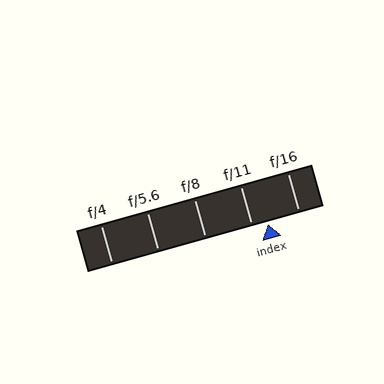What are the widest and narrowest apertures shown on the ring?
The widest aperture shown is f/4 and the narrowest is f/16.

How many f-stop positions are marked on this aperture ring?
There are 5 f-stop positions marked.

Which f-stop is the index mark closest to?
The index mark is closest to f/11.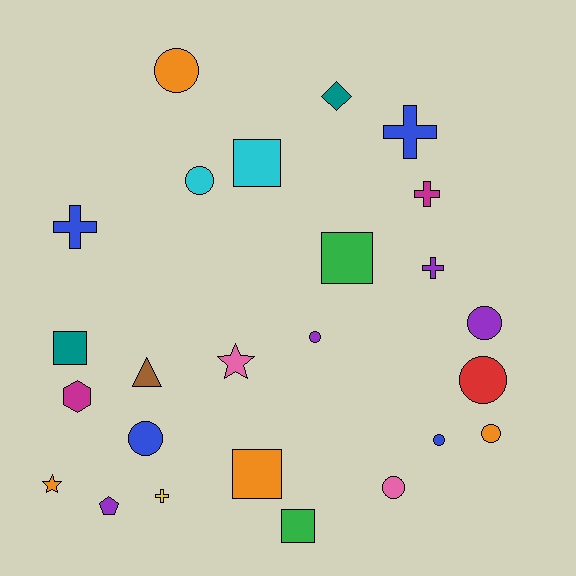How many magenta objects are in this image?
There are 2 magenta objects.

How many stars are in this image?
There are 2 stars.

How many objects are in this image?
There are 25 objects.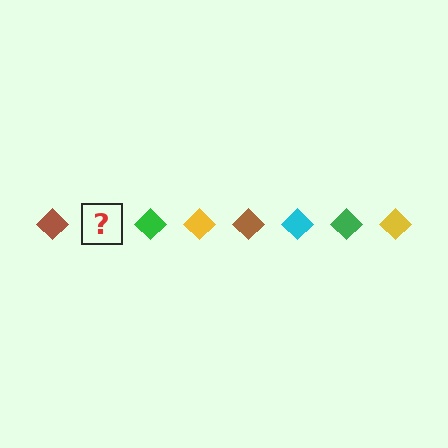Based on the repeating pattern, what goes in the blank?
The blank should be a cyan diamond.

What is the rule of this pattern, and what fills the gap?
The rule is that the pattern cycles through brown, cyan, green, yellow diamonds. The gap should be filled with a cyan diamond.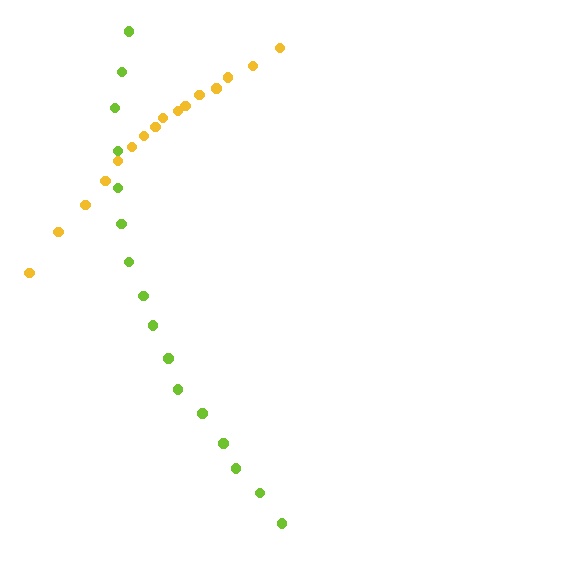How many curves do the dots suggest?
There are 2 distinct paths.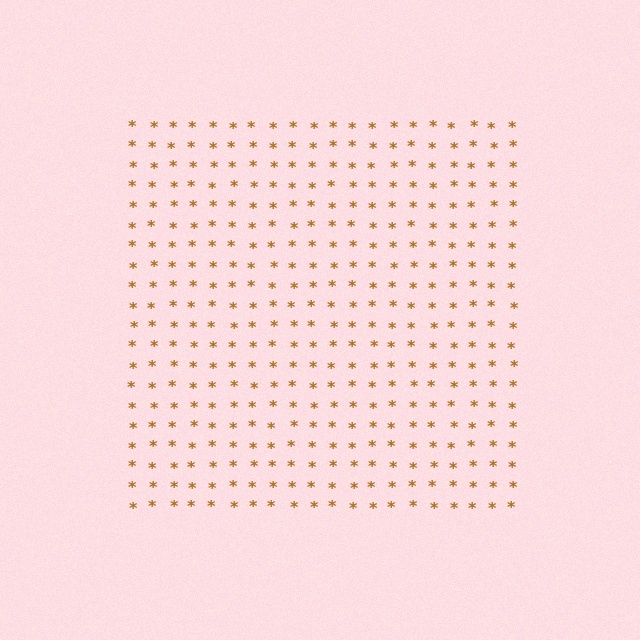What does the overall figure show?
The overall figure shows a square.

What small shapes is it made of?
It is made of small asterisks.